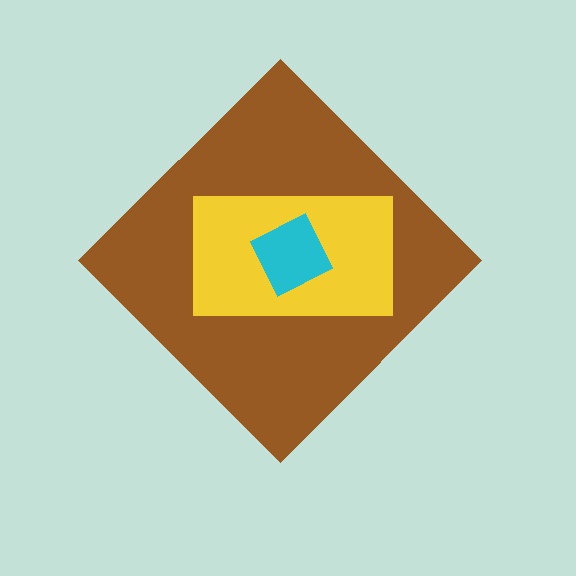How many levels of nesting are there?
3.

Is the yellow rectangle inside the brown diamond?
Yes.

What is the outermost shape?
The brown diamond.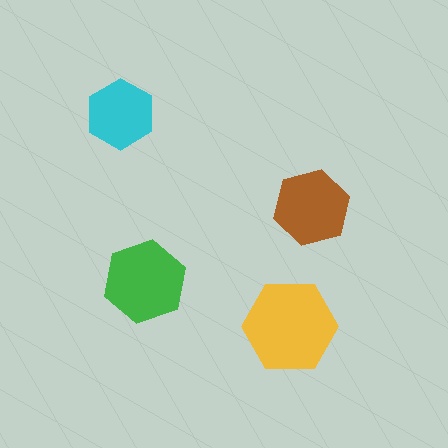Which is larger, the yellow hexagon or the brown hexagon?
The yellow one.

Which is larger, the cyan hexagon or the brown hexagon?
The brown one.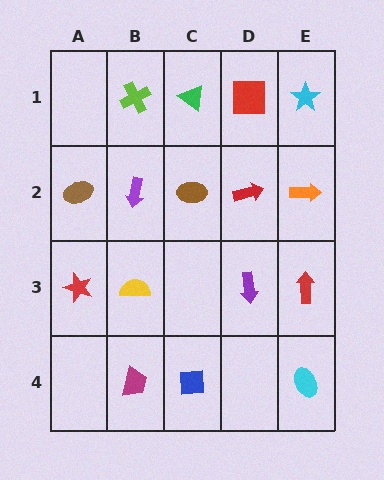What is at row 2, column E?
An orange arrow.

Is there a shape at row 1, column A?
No, that cell is empty.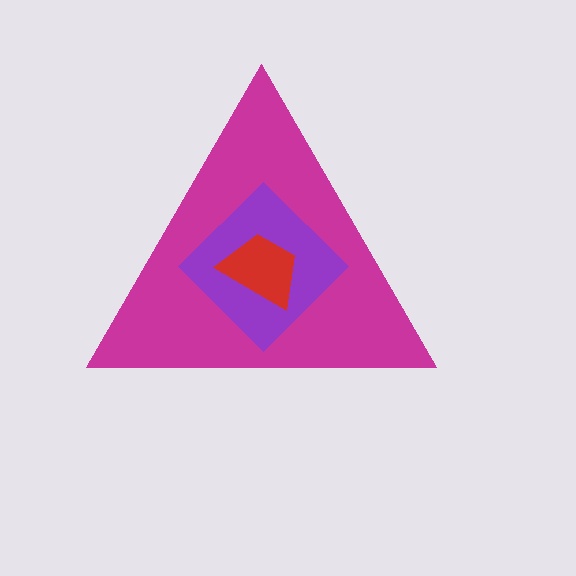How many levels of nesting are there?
3.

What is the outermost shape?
The magenta triangle.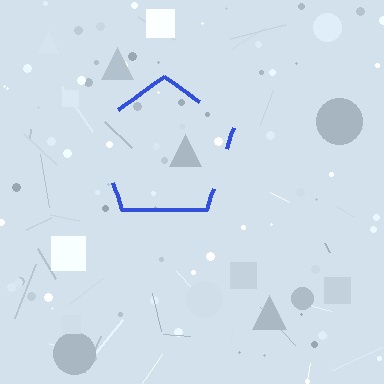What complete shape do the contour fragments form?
The contour fragments form a pentagon.